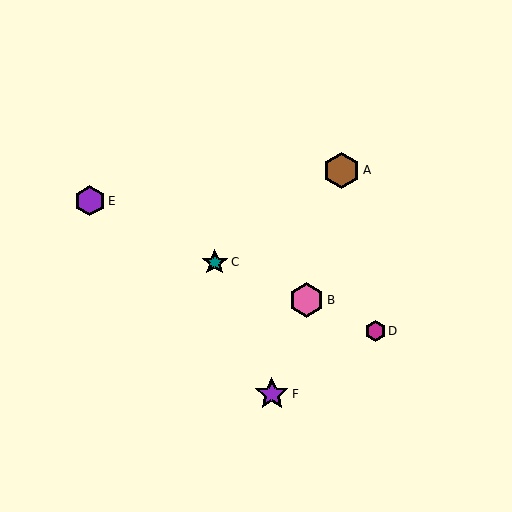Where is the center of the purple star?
The center of the purple star is at (272, 394).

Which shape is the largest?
The brown hexagon (labeled A) is the largest.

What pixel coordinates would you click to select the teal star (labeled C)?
Click at (215, 262) to select the teal star C.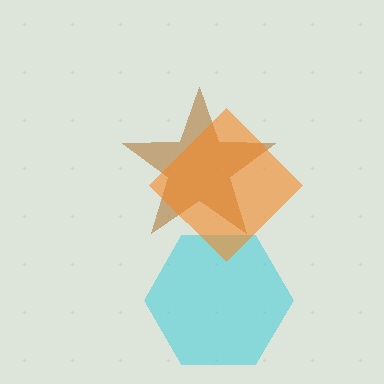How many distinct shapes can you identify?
There are 3 distinct shapes: a cyan hexagon, a brown star, an orange diamond.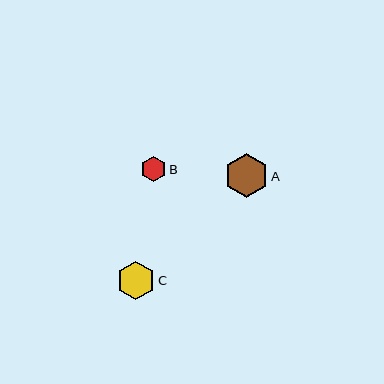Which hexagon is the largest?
Hexagon A is the largest with a size of approximately 44 pixels.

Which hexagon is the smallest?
Hexagon B is the smallest with a size of approximately 25 pixels.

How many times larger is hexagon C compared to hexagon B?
Hexagon C is approximately 1.5 times the size of hexagon B.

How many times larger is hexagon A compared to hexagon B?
Hexagon A is approximately 1.8 times the size of hexagon B.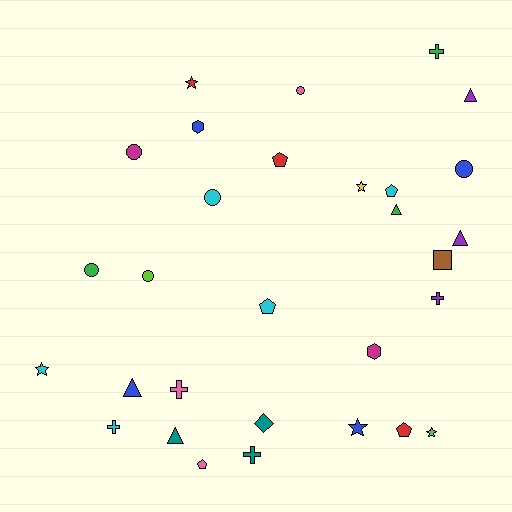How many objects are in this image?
There are 30 objects.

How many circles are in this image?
There are 6 circles.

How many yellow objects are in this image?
There is 1 yellow object.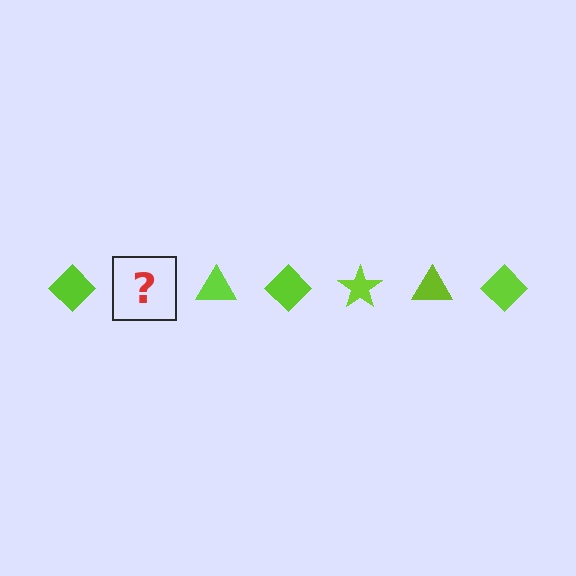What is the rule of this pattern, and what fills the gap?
The rule is that the pattern cycles through diamond, star, triangle shapes in lime. The gap should be filled with a lime star.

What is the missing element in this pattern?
The missing element is a lime star.